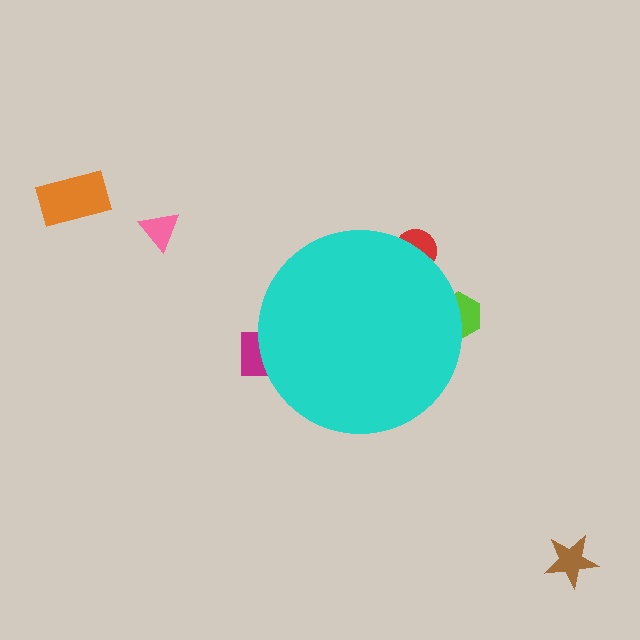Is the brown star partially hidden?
No, the brown star is fully visible.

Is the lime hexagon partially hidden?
Yes, the lime hexagon is partially hidden behind the cyan circle.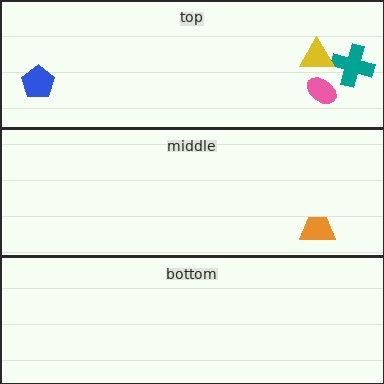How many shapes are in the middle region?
1.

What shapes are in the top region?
The teal cross, the blue pentagon, the yellow triangle, the pink ellipse.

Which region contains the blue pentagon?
The top region.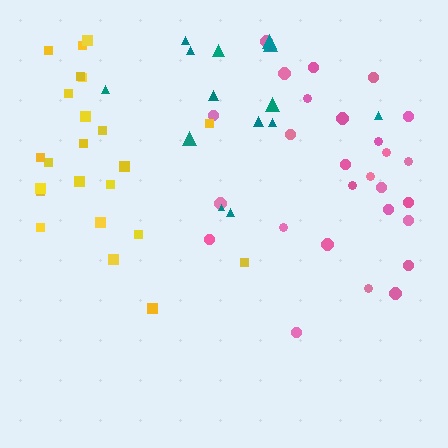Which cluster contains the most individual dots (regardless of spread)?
Pink (27).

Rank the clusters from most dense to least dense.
pink, yellow, teal.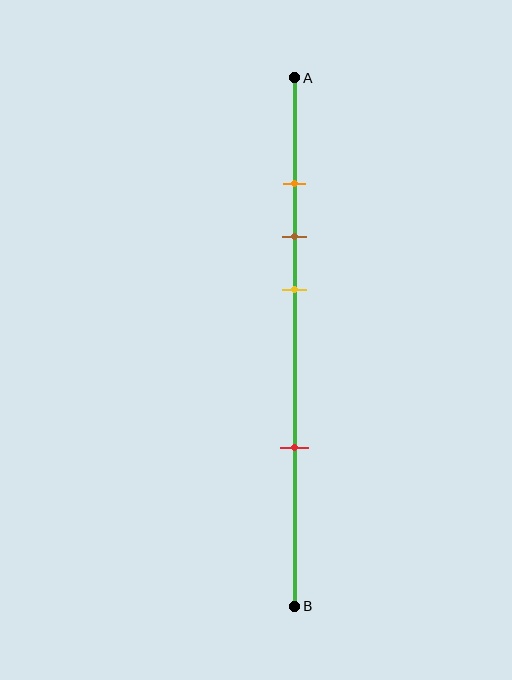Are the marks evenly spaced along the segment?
No, the marks are not evenly spaced.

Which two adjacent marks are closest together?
The orange and brown marks are the closest adjacent pair.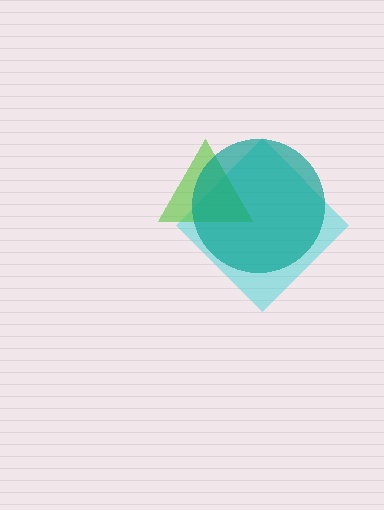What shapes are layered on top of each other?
The layered shapes are: a cyan diamond, a lime triangle, a teal circle.